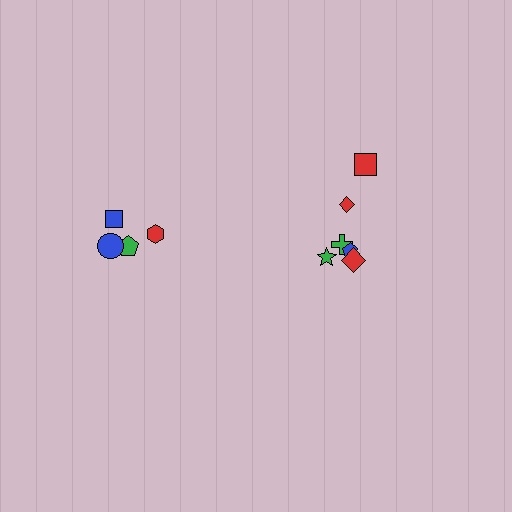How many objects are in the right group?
There are 6 objects.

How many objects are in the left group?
There are 4 objects.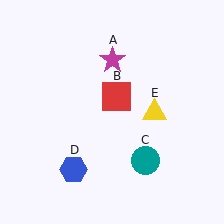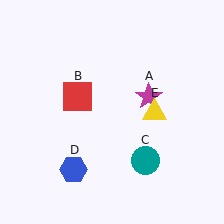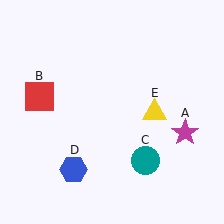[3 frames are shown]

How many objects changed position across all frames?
2 objects changed position: magenta star (object A), red square (object B).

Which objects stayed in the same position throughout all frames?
Teal circle (object C) and blue hexagon (object D) and yellow triangle (object E) remained stationary.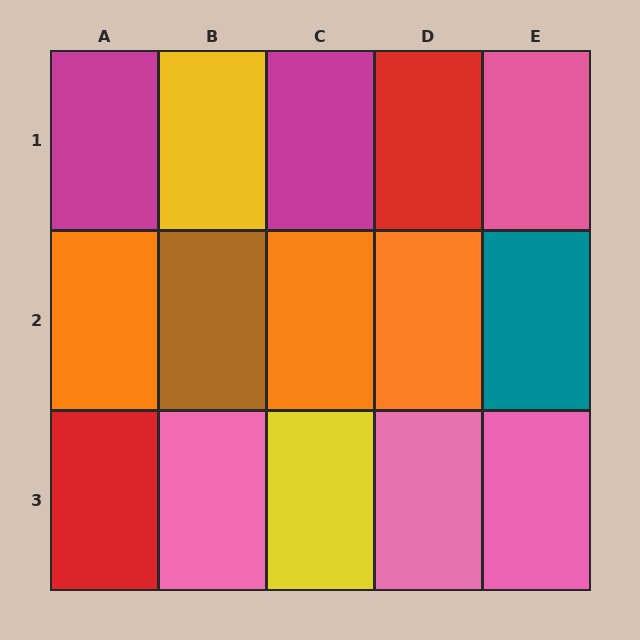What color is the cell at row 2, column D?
Orange.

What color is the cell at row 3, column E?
Pink.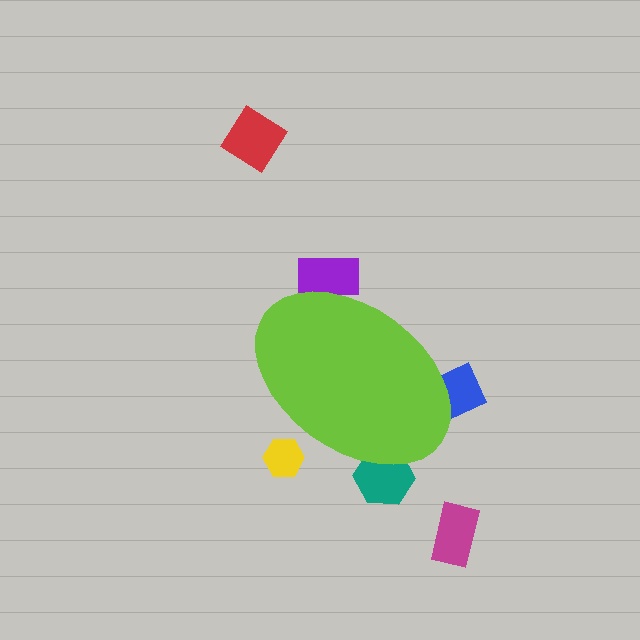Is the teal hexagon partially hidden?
Yes, the teal hexagon is partially hidden behind the lime ellipse.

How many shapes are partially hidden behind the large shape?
4 shapes are partially hidden.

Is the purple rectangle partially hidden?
Yes, the purple rectangle is partially hidden behind the lime ellipse.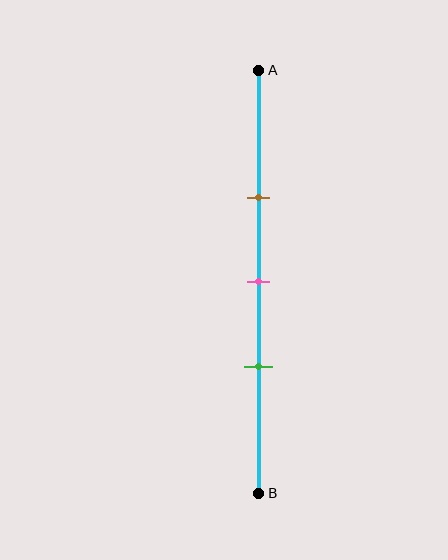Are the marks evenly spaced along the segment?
Yes, the marks are approximately evenly spaced.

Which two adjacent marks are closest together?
The pink and green marks are the closest adjacent pair.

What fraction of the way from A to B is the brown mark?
The brown mark is approximately 30% (0.3) of the way from A to B.